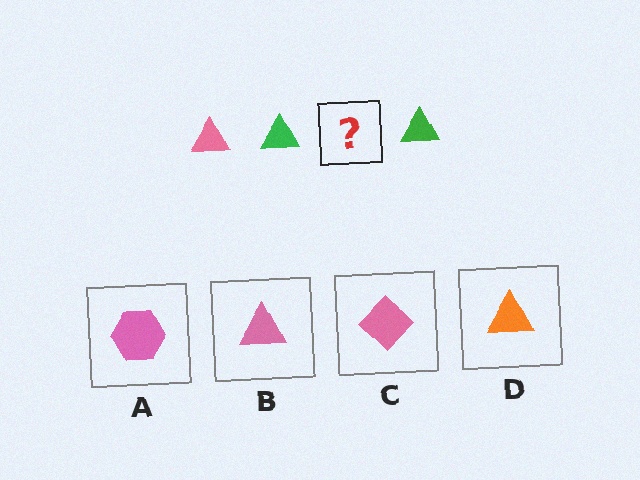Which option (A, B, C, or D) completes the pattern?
B.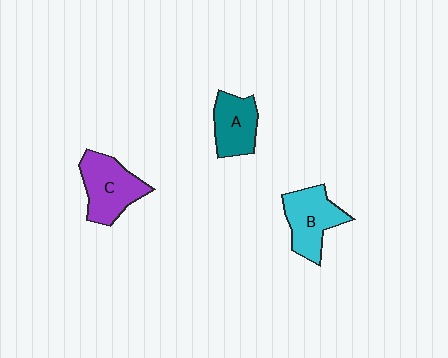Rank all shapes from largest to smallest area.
From largest to smallest: C (purple), B (cyan), A (teal).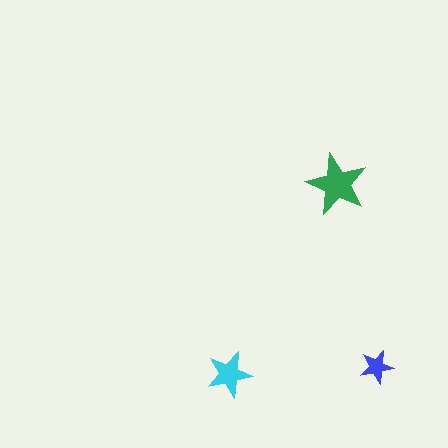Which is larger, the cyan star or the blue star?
The cyan one.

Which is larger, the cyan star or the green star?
The green one.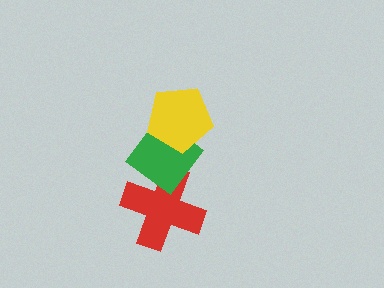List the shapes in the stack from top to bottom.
From top to bottom: the yellow pentagon, the green diamond, the red cross.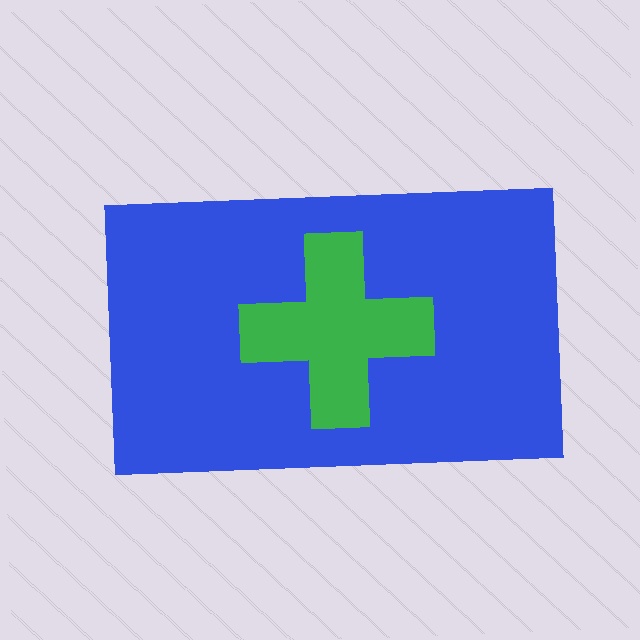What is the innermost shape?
The green cross.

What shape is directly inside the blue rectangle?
The green cross.